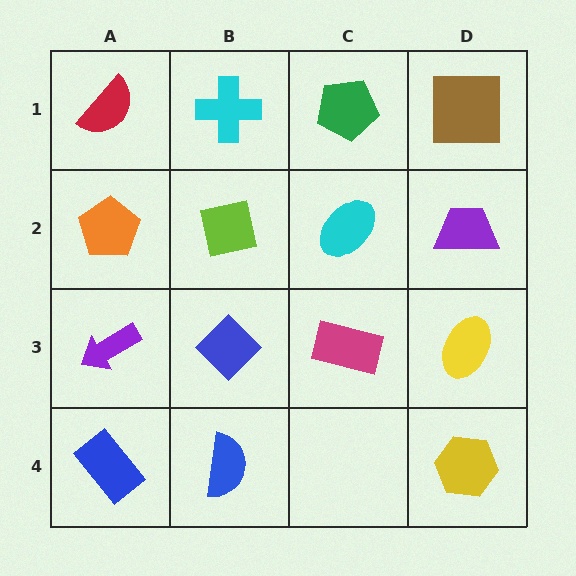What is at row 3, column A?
A purple arrow.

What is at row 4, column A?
A blue rectangle.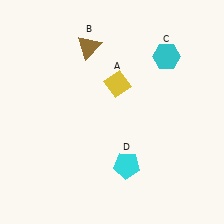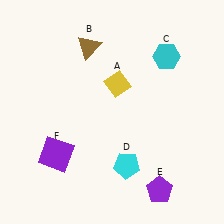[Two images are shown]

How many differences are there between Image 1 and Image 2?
There are 2 differences between the two images.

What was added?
A purple pentagon (E), a purple square (F) were added in Image 2.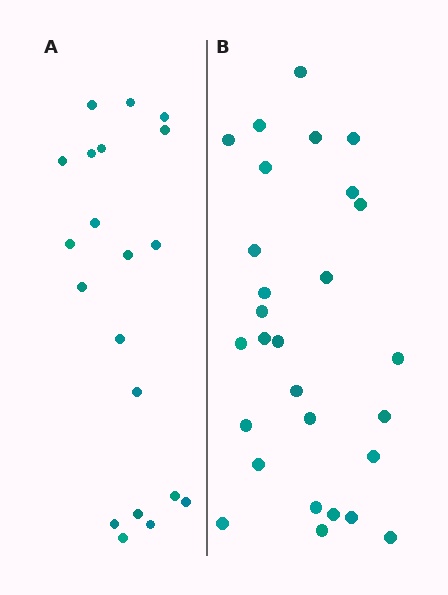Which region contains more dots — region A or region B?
Region B (the right region) has more dots.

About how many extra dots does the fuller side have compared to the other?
Region B has roughly 8 or so more dots than region A.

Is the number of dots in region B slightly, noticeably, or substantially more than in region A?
Region B has noticeably more, but not dramatically so. The ratio is roughly 1.4 to 1.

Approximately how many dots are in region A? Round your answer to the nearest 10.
About 20 dots.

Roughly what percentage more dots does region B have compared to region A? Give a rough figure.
About 40% more.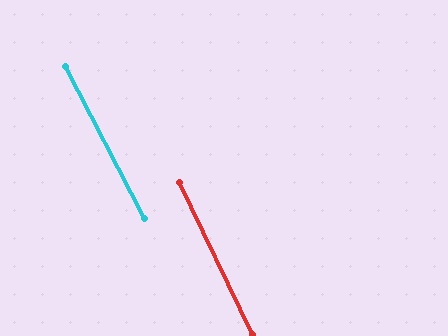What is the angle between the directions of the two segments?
Approximately 2 degrees.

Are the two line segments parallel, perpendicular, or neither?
Parallel — their directions differ by only 1.6°.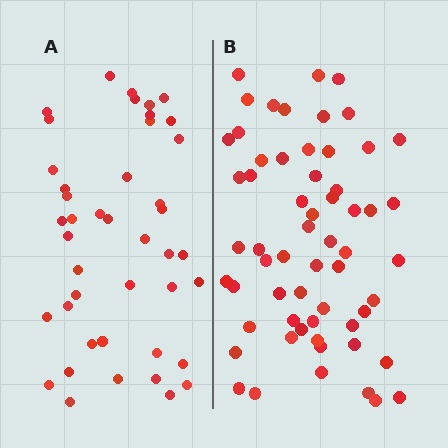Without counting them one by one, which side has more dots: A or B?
Region B (the right region) has more dots.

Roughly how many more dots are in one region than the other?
Region B has approximately 15 more dots than region A.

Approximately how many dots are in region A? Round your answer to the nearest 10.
About 40 dots. (The exact count is 43, which rounds to 40.)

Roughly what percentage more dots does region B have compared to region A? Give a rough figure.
About 40% more.